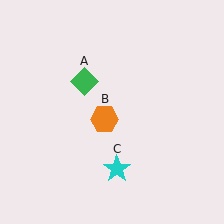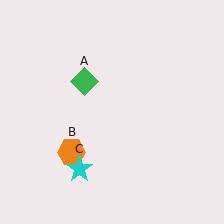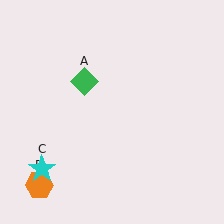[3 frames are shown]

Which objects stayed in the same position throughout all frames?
Green diamond (object A) remained stationary.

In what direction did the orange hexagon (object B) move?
The orange hexagon (object B) moved down and to the left.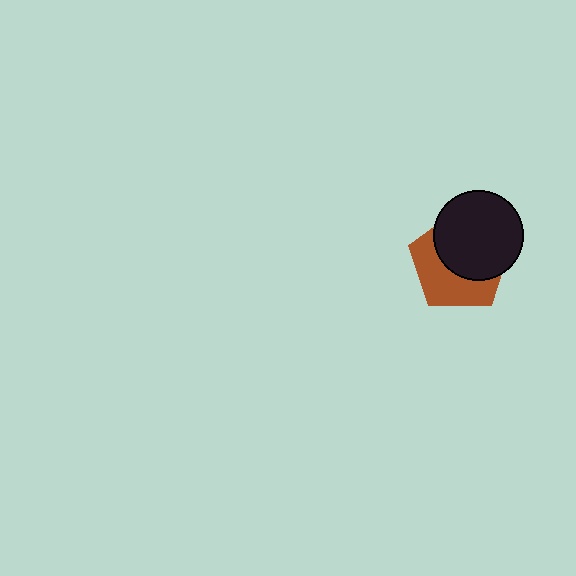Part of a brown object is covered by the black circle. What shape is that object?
It is a pentagon.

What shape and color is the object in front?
The object in front is a black circle.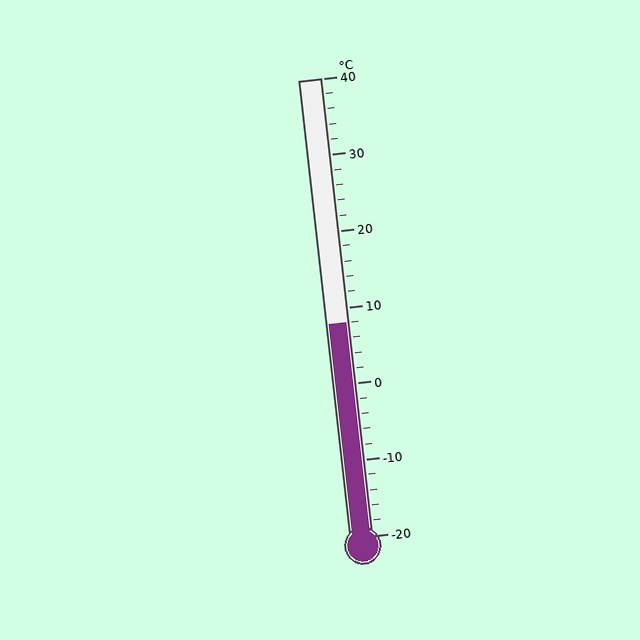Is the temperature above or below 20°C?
The temperature is below 20°C.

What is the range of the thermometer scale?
The thermometer scale ranges from -20°C to 40°C.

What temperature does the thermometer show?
The thermometer shows approximately 8°C.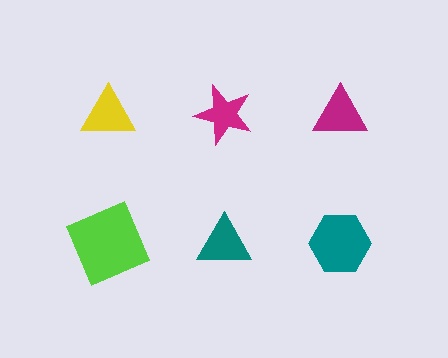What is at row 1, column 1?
A yellow triangle.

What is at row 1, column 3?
A magenta triangle.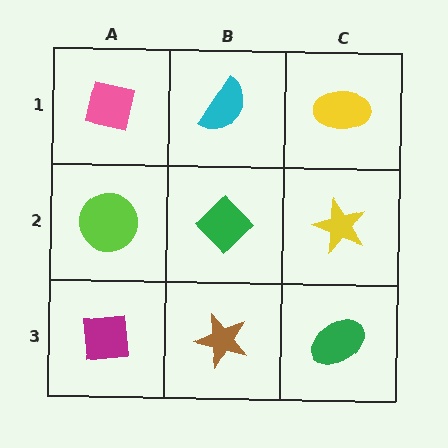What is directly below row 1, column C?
A yellow star.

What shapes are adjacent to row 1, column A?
A lime circle (row 2, column A), a cyan semicircle (row 1, column B).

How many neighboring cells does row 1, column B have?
3.